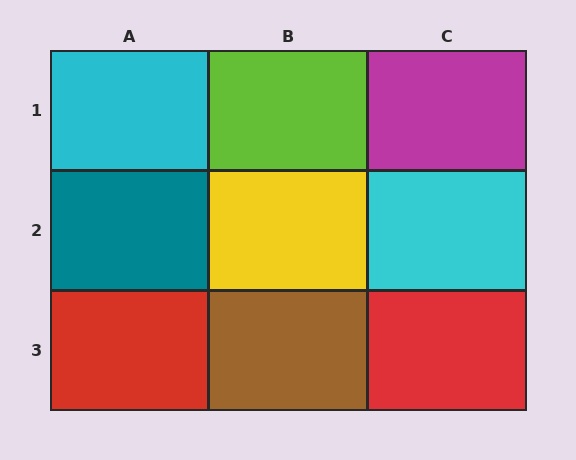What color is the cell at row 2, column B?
Yellow.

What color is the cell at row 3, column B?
Brown.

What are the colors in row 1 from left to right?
Cyan, lime, magenta.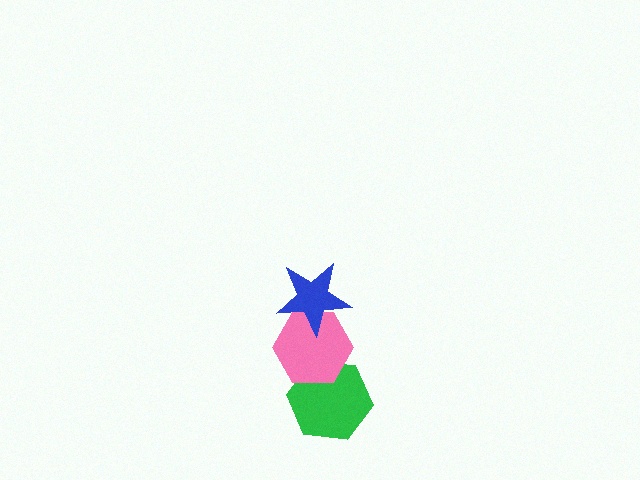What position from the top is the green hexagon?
The green hexagon is 3rd from the top.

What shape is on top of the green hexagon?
The pink hexagon is on top of the green hexagon.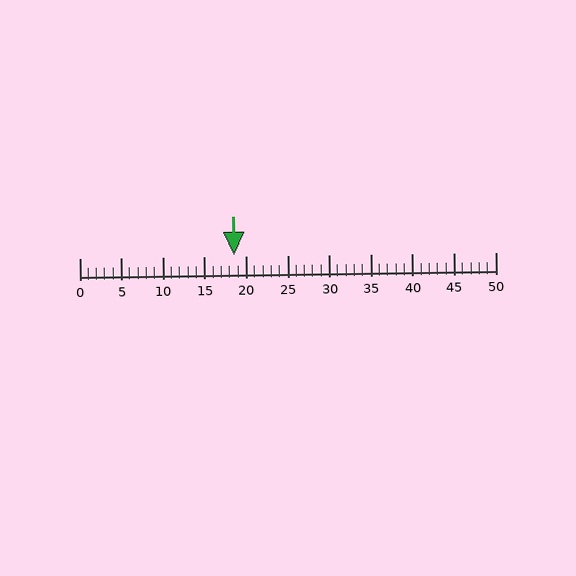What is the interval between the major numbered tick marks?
The major tick marks are spaced 5 units apart.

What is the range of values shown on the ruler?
The ruler shows values from 0 to 50.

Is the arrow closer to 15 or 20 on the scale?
The arrow is closer to 20.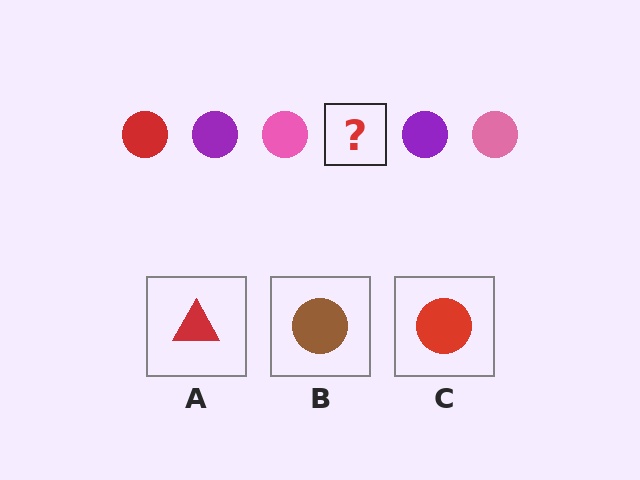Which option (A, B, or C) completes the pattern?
C.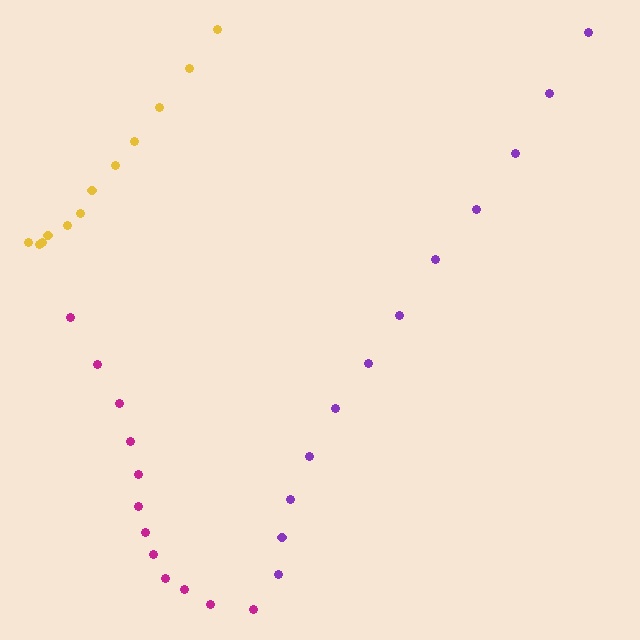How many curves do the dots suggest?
There are 3 distinct paths.